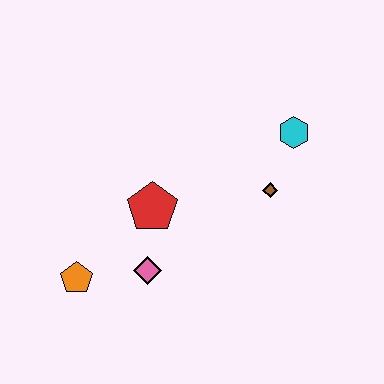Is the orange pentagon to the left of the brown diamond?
Yes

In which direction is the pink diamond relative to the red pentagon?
The pink diamond is below the red pentagon.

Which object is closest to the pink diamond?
The red pentagon is closest to the pink diamond.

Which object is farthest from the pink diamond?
The cyan hexagon is farthest from the pink diamond.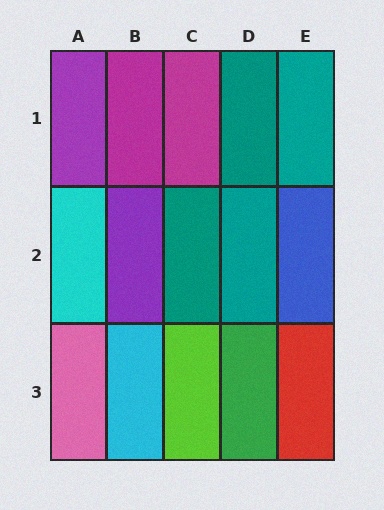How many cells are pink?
1 cell is pink.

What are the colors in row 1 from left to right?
Purple, magenta, magenta, teal, teal.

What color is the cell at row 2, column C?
Teal.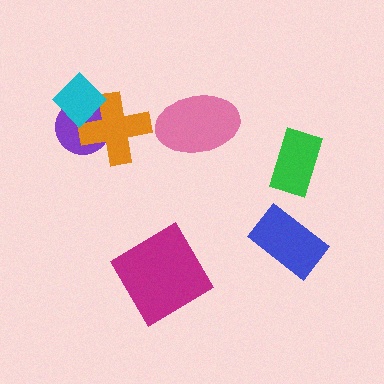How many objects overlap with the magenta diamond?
0 objects overlap with the magenta diamond.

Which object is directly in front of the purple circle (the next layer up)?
The orange cross is directly in front of the purple circle.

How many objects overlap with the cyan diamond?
2 objects overlap with the cyan diamond.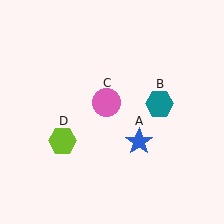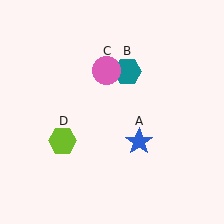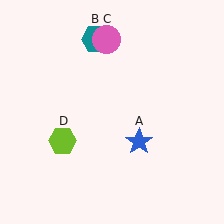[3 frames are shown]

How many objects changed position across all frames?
2 objects changed position: teal hexagon (object B), pink circle (object C).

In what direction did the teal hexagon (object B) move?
The teal hexagon (object B) moved up and to the left.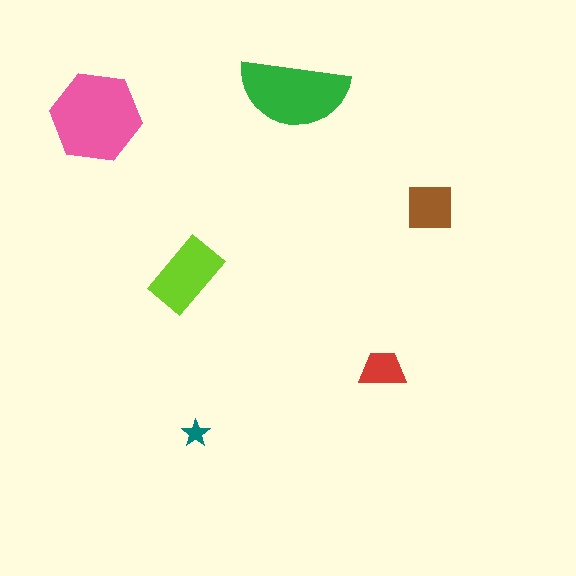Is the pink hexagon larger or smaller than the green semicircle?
Larger.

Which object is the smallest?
The teal star.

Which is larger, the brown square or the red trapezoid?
The brown square.